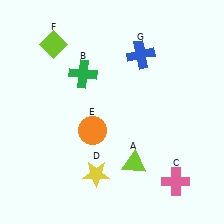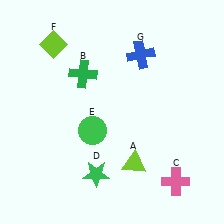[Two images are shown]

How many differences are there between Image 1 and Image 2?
There are 2 differences between the two images.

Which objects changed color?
D changed from yellow to green. E changed from orange to green.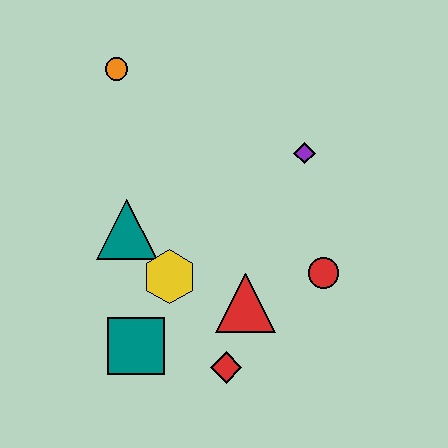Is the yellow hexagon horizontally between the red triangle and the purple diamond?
No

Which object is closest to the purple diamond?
The red circle is closest to the purple diamond.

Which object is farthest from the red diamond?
The orange circle is farthest from the red diamond.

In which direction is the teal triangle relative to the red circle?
The teal triangle is to the left of the red circle.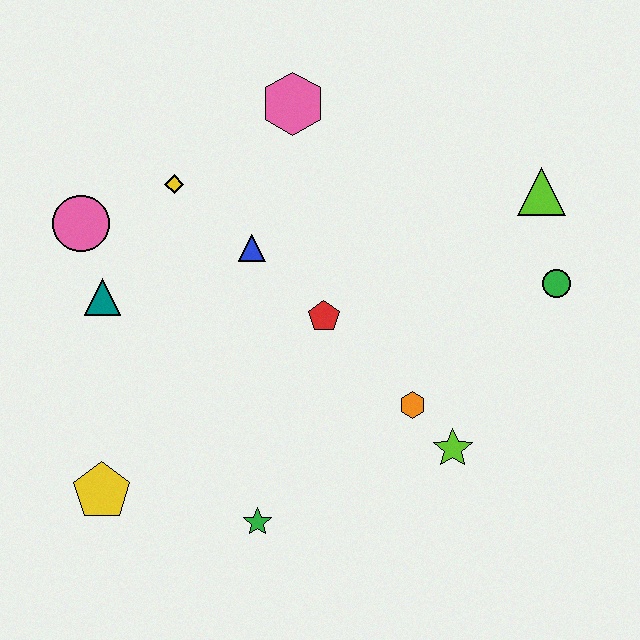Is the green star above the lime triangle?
No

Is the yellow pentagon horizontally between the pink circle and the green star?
Yes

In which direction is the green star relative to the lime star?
The green star is to the left of the lime star.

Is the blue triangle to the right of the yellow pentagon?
Yes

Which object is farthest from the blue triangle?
The green circle is farthest from the blue triangle.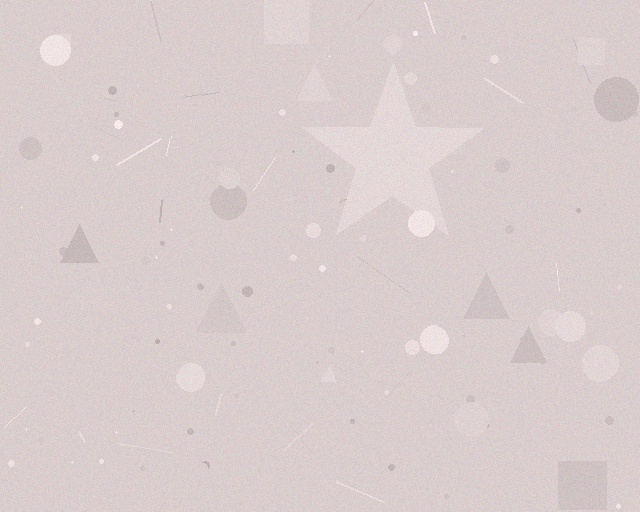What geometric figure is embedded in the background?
A star is embedded in the background.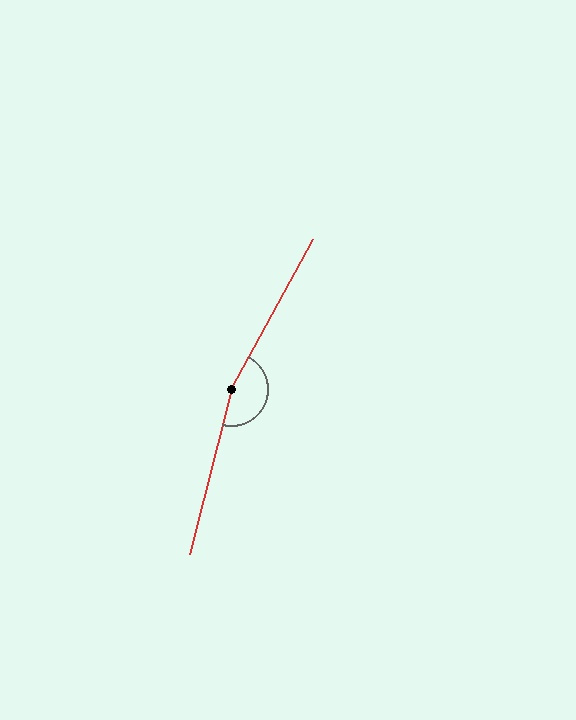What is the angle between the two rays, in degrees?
Approximately 165 degrees.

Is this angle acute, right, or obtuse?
It is obtuse.